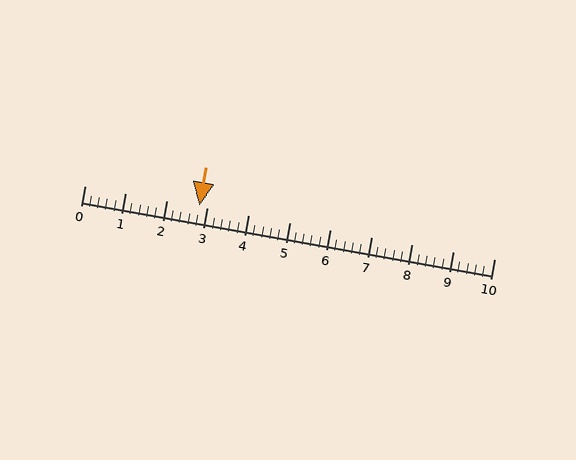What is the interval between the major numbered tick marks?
The major tick marks are spaced 1 units apart.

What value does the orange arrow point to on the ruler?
The orange arrow points to approximately 2.8.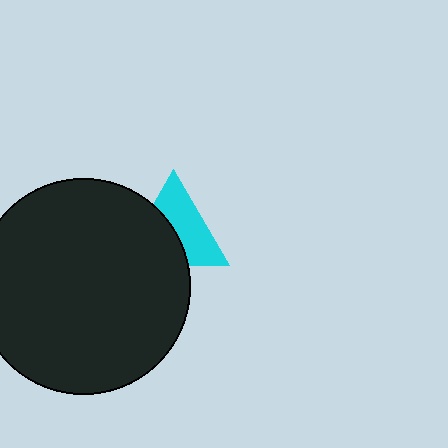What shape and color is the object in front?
The object in front is a black circle.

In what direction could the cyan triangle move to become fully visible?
The cyan triangle could move toward the upper-right. That would shift it out from behind the black circle entirely.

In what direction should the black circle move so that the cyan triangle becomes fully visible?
The black circle should move toward the lower-left. That is the shortest direction to clear the overlap and leave the cyan triangle fully visible.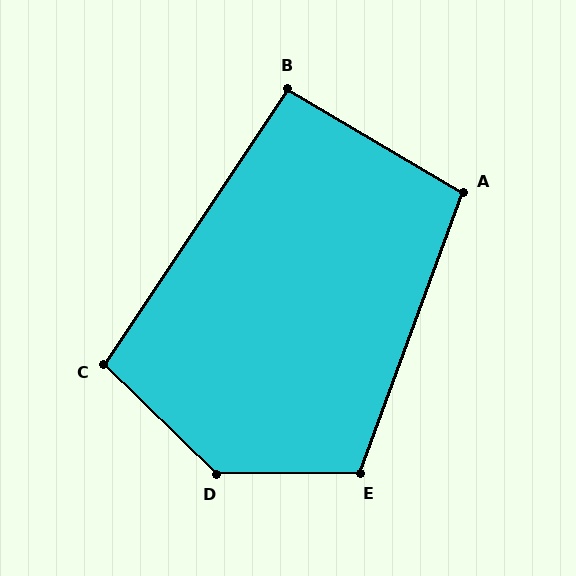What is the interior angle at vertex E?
Approximately 110 degrees (obtuse).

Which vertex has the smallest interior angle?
B, at approximately 93 degrees.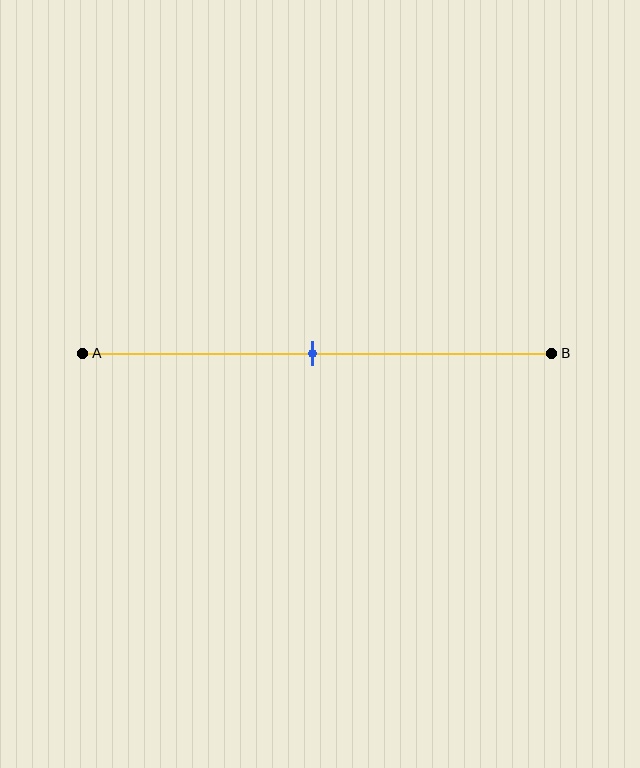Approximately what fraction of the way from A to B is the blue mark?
The blue mark is approximately 50% of the way from A to B.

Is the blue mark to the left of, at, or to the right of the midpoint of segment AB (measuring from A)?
The blue mark is approximately at the midpoint of segment AB.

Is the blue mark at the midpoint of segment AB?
Yes, the mark is approximately at the midpoint.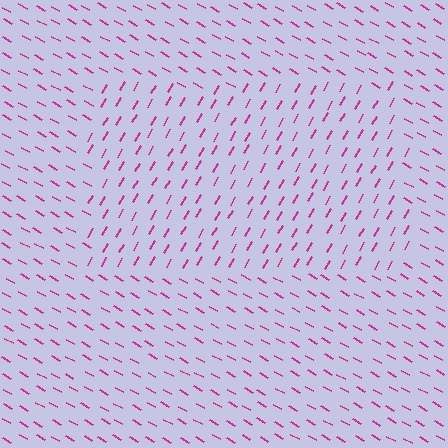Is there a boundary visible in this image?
Yes, there is a texture boundary formed by a change in line orientation.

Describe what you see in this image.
The image is filled with small magenta line segments. A rectangle region in the image has lines oriented differently from the surrounding lines, creating a visible texture boundary.